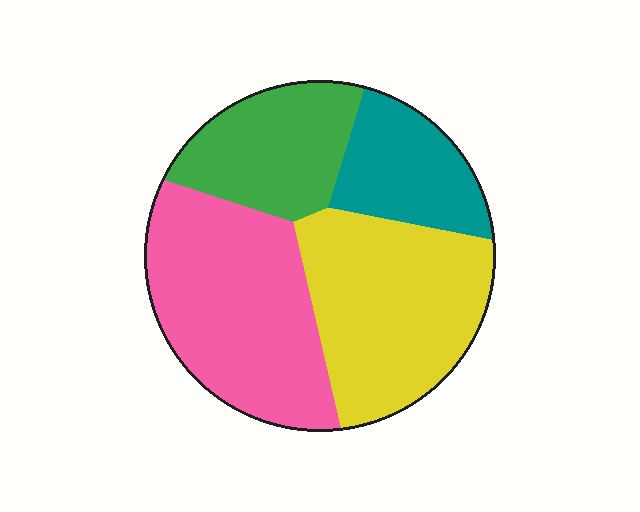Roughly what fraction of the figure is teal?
Teal takes up about one sixth (1/6) of the figure.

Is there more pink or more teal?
Pink.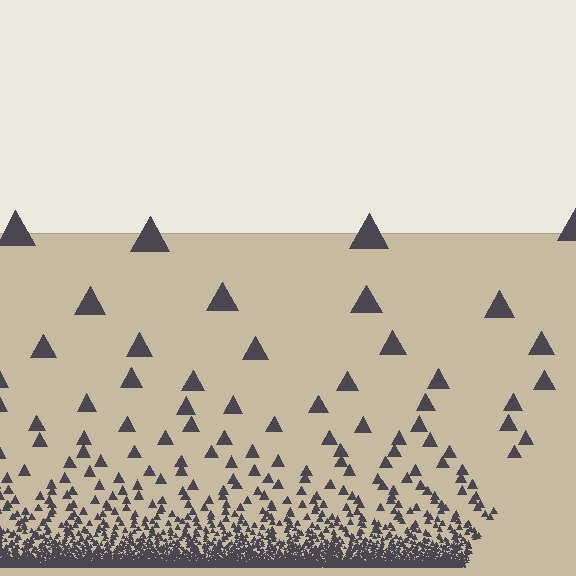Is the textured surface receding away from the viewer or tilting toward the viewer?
The surface appears to tilt toward the viewer. Texture elements get larger and sparser toward the top.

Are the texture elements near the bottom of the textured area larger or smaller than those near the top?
Smaller. The gradient is inverted — elements near the bottom are smaller and denser.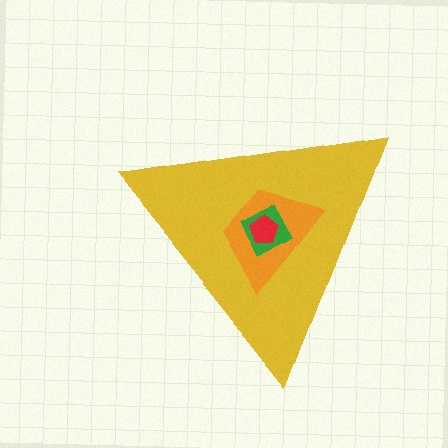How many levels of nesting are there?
4.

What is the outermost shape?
The yellow triangle.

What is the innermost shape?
The red pentagon.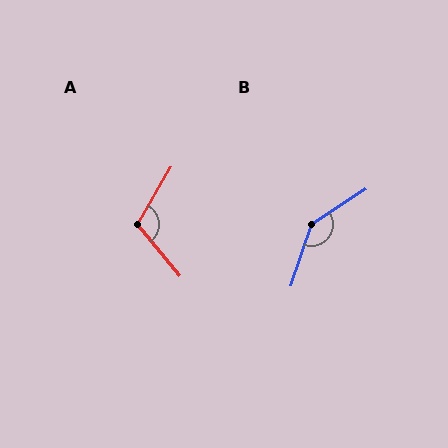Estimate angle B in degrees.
Approximately 142 degrees.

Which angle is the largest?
B, at approximately 142 degrees.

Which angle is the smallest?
A, at approximately 110 degrees.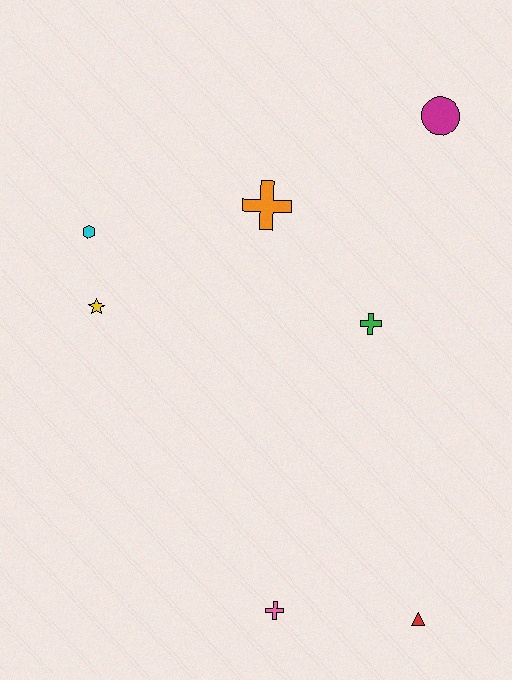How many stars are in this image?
There is 1 star.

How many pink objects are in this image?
There is 1 pink object.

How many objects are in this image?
There are 7 objects.